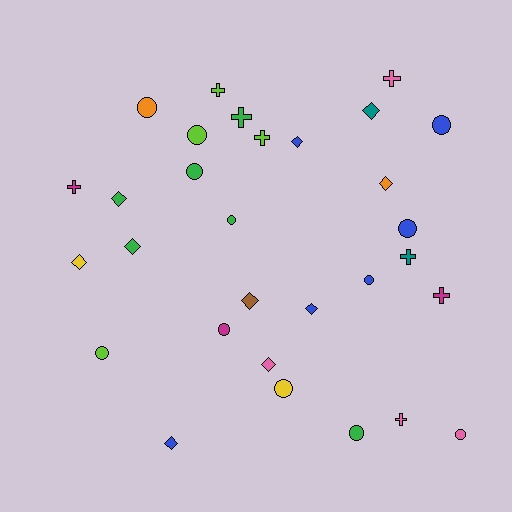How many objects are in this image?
There are 30 objects.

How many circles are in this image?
There are 12 circles.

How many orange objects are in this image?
There are 2 orange objects.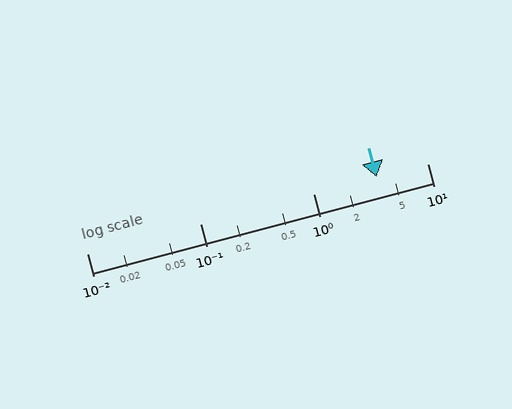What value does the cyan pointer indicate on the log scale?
The pointer indicates approximately 3.6.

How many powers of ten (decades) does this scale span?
The scale spans 3 decades, from 0.01 to 10.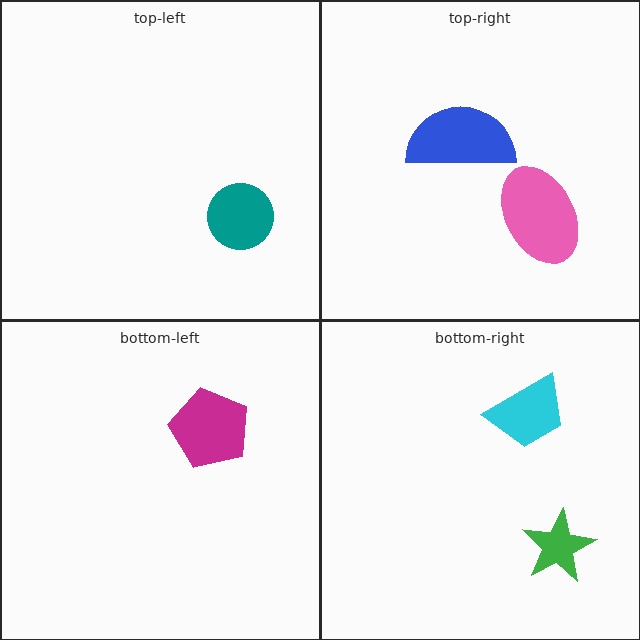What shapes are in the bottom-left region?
The magenta pentagon.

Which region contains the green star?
The bottom-right region.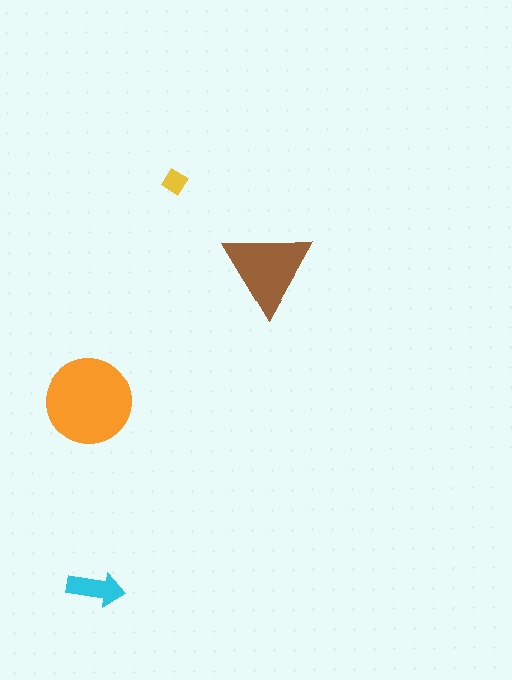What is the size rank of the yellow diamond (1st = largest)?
4th.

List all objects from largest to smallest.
The orange circle, the brown triangle, the cyan arrow, the yellow diamond.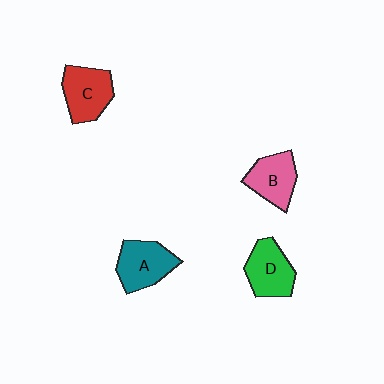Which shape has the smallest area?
Shape B (pink).